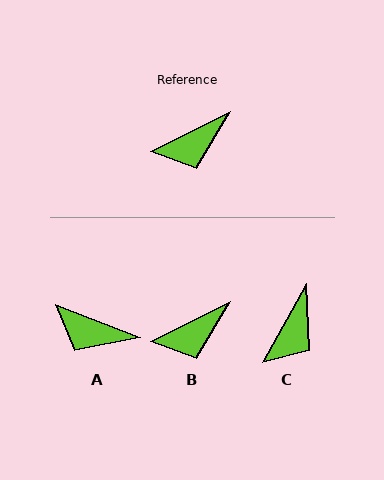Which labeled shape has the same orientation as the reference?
B.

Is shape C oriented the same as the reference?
No, it is off by about 34 degrees.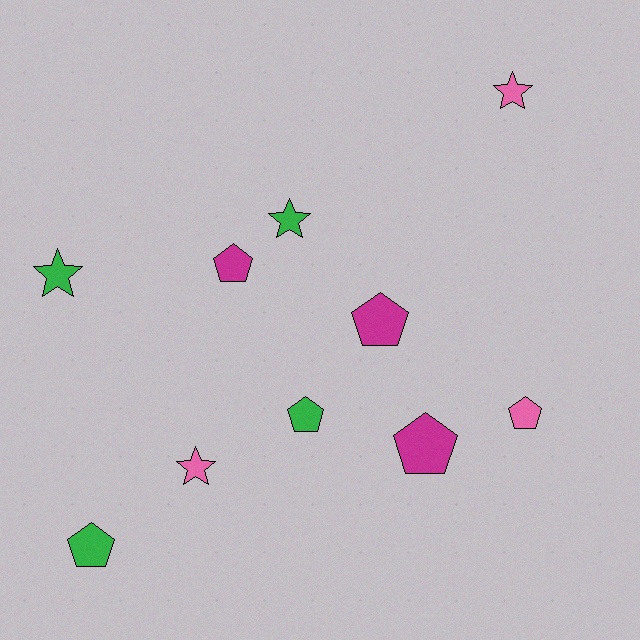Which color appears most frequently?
Green, with 4 objects.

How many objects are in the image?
There are 10 objects.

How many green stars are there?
There are 2 green stars.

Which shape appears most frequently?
Pentagon, with 6 objects.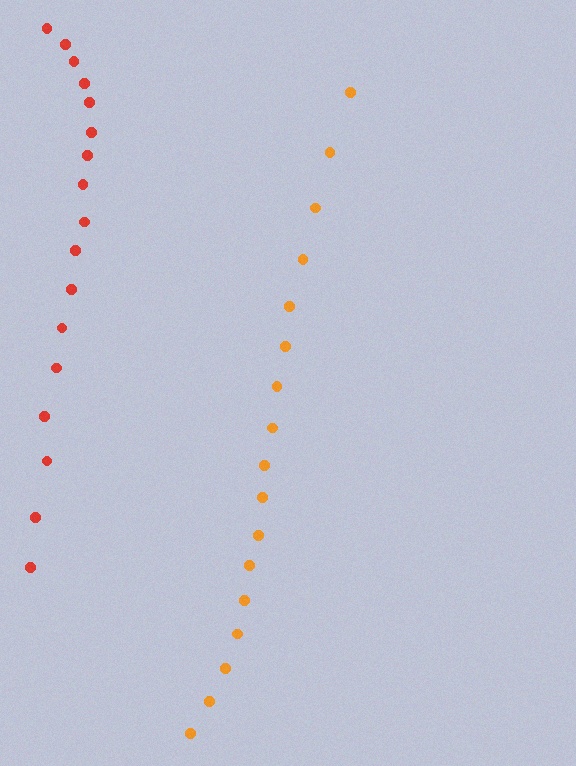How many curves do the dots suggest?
There are 2 distinct paths.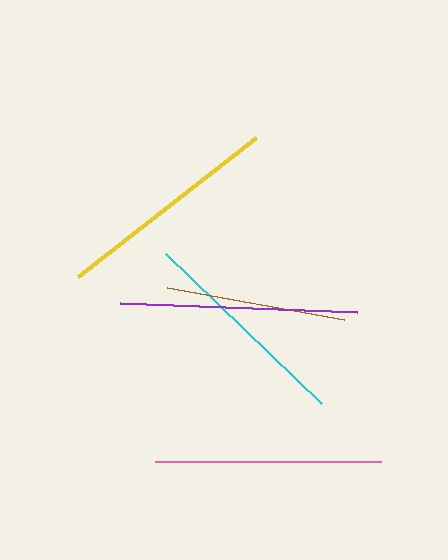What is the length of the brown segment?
The brown segment is approximately 180 pixels long.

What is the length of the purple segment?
The purple segment is approximately 237 pixels long.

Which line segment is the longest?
The purple line is the longest at approximately 237 pixels.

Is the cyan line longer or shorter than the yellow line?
The yellow line is longer than the cyan line.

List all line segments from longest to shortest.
From longest to shortest: purple, pink, yellow, cyan, brown.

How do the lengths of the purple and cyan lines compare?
The purple and cyan lines are approximately the same length.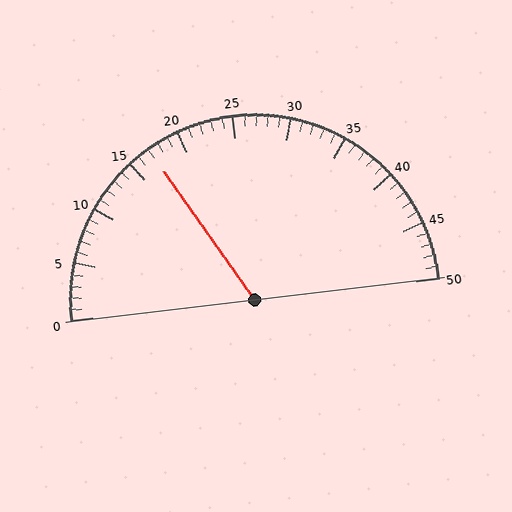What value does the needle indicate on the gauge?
The needle indicates approximately 17.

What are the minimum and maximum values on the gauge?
The gauge ranges from 0 to 50.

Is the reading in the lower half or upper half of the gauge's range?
The reading is in the lower half of the range (0 to 50).